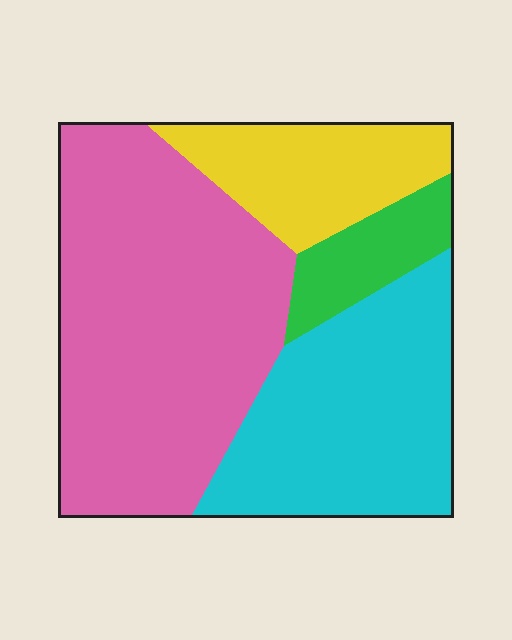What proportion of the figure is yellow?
Yellow takes up less than a sixth of the figure.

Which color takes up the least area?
Green, at roughly 10%.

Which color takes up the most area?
Pink, at roughly 45%.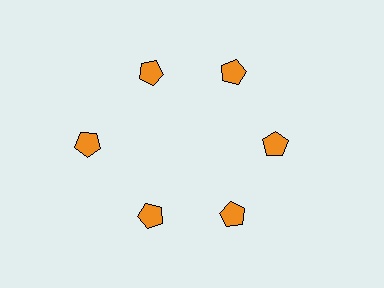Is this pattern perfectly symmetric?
No. The 6 orange pentagons are arranged in a ring, but one element near the 9 o'clock position is pushed outward from the center, breaking the 6-fold rotational symmetry.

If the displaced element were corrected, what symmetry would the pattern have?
It would have 6-fold rotational symmetry — the pattern would map onto itself every 60 degrees.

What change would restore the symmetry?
The symmetry would be restored by moving it inward, back onto the ring so that all 6 pentagons sit at equal angles and equal distance from the center.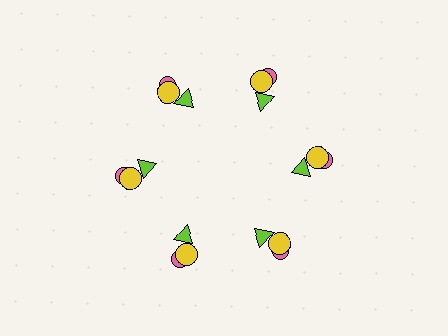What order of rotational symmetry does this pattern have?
This pattern has 6-fold rotational symmetry.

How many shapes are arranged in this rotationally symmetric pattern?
There are 18 shapes, arranged in 6 groups of 3.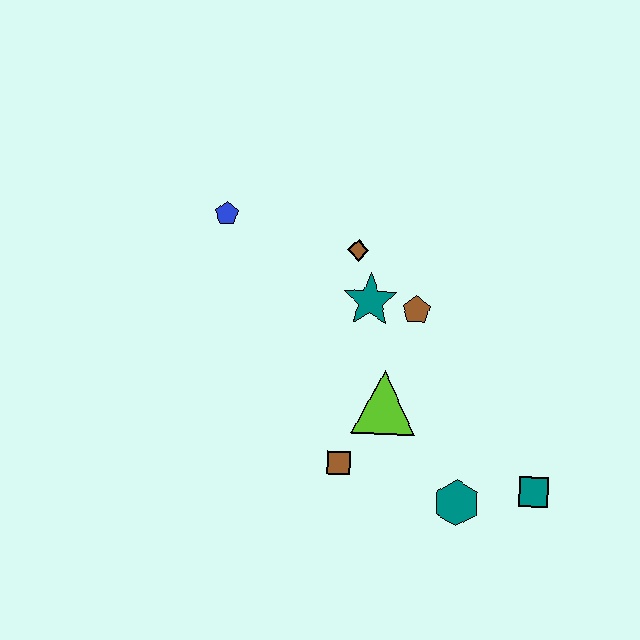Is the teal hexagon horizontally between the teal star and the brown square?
No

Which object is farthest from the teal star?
The teal square is farthest from the teal star.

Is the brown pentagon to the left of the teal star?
No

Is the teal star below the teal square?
No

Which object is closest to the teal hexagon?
The teal square is closest to the teal hexagon.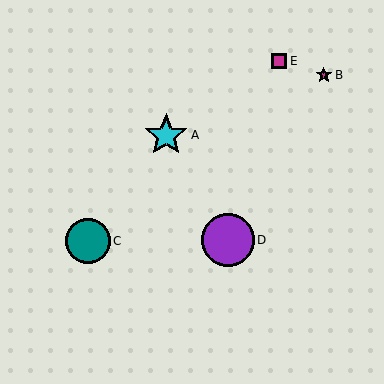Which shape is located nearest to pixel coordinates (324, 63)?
The magenta star (labeled B) at (324, 75) is nearest to that location.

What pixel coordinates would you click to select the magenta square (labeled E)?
Click at (279, 61) to select the magenta square E.